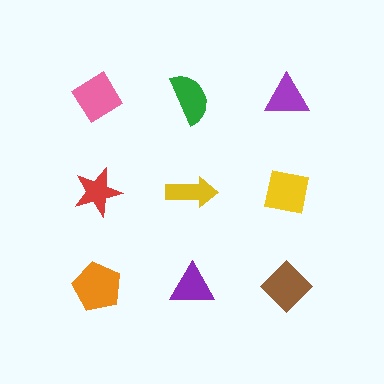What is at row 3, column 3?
A brown diamond.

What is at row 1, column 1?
A pink diamond.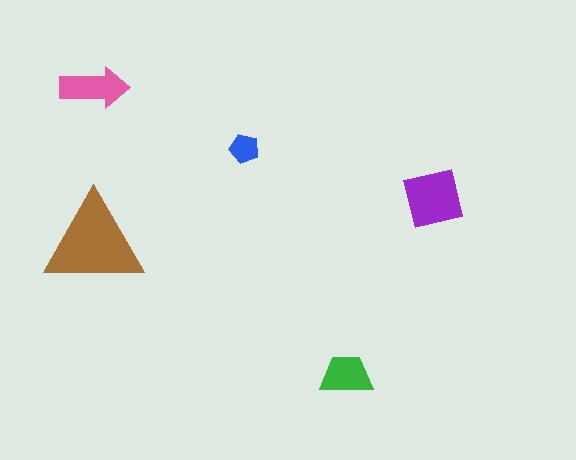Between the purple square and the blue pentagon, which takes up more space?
The purple square.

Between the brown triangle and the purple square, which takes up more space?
The brown triangle.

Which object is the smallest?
The blue pentagon.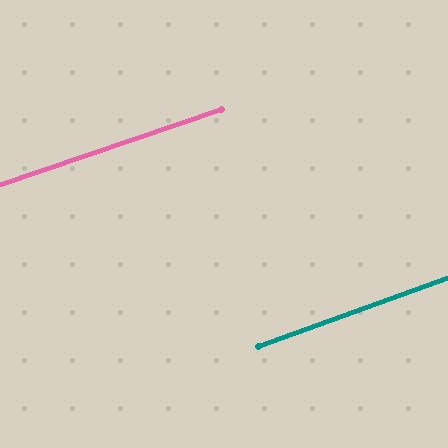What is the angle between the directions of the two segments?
Approximately 1 degree.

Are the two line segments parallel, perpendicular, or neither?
Parallel — their directions differ by only 0.8°.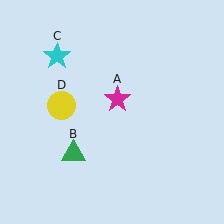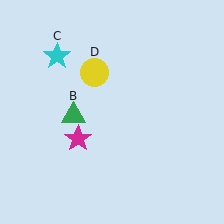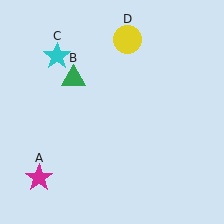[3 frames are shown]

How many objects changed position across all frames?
3 objects changed position: magenta star (object A), green triangle (object B), yellow circle (object D).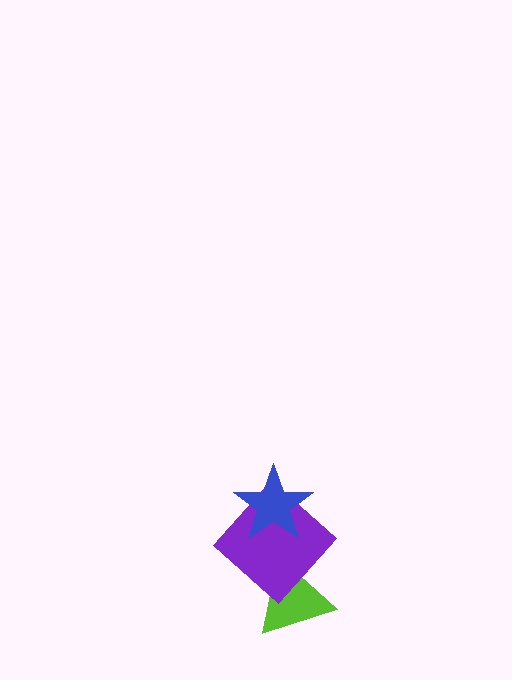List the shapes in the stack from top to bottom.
From top to bottom: the blue star, the purple diamond, the lime triangle.